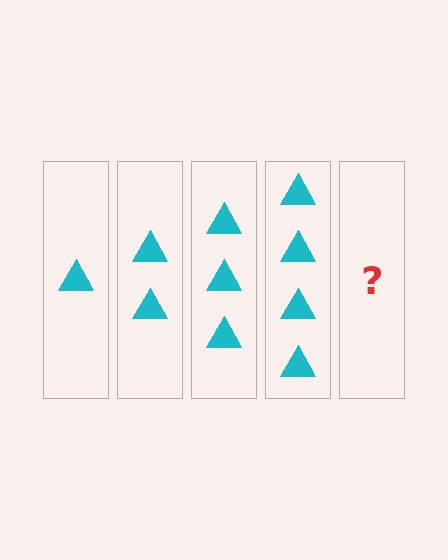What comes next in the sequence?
The next element should be 5 triangles.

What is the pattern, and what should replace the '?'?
The pattern is that each step adds one more triangle. The '?' should be 5 triangles.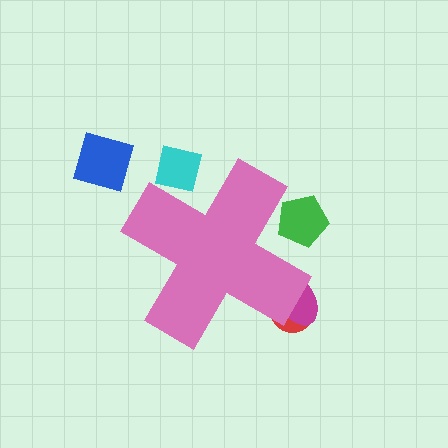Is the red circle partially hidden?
Yes, the red circle is partially hidden behind the pink cross.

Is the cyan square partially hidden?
Yes, the cyan square is partially hidden behind the pink cross.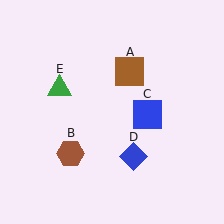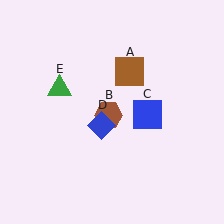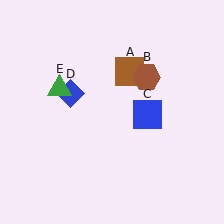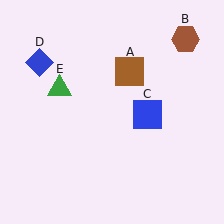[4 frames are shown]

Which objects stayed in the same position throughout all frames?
Brown square (object A) and blue square (object C) and green triangle (object E) remained stationary.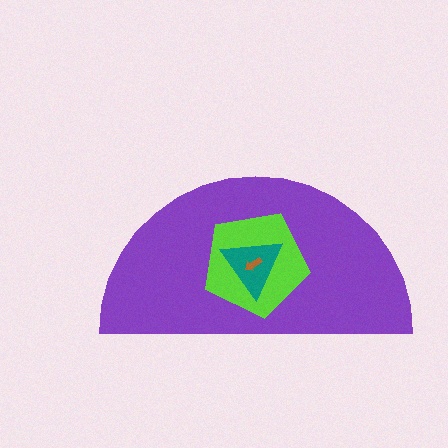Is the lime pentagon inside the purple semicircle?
Yes.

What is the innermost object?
The brown arrow.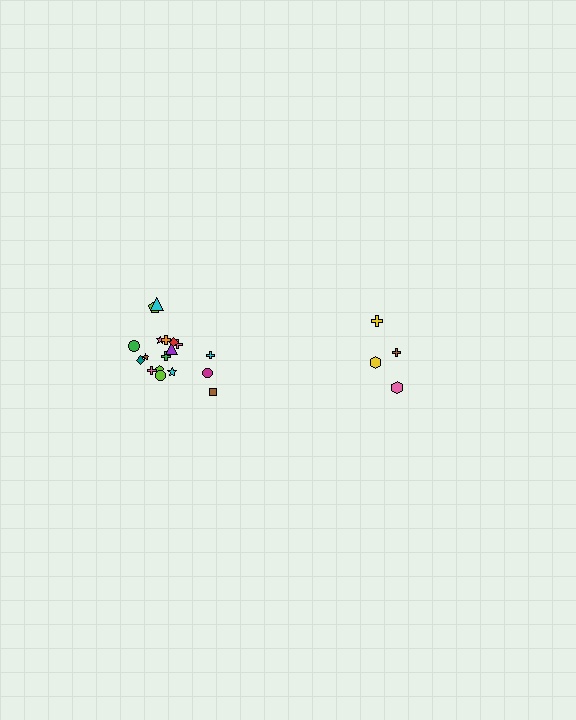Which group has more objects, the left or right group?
The left group.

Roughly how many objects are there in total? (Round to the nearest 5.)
Roughly 20 objects in total.